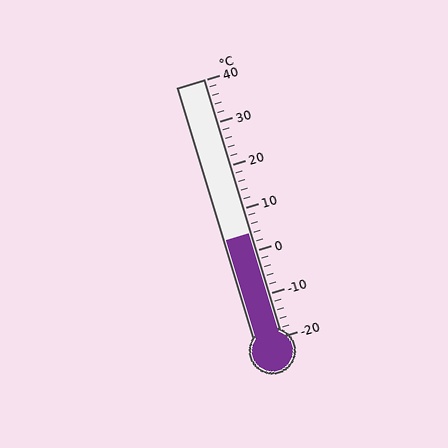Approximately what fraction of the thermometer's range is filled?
The thermometer is filled to approximately 40% of its range.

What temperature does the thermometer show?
The thermometer shows approximately 4°C.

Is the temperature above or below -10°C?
The temperature is above -10°C.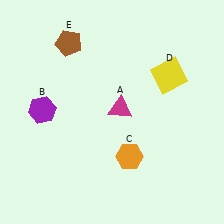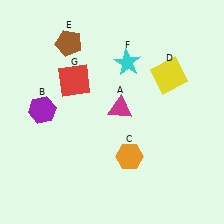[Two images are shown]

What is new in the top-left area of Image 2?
A red square (G) was added in the top-left area of Image 2.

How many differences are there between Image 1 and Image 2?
There are 2 differences between the two images.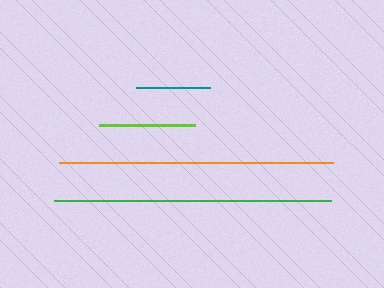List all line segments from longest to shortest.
From longest to shortest: green, orange, lime, teal.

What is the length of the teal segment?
The teal segment is approximately 74 pixels long.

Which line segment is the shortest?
The teal line is the shortest at approximately 74 pixels.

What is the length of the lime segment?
The lime segment is approximately 95 pixels long.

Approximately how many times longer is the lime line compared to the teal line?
The lime line is approximately 1.3 times the length of the teal line.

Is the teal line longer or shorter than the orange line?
The orange line is longer than the teal line.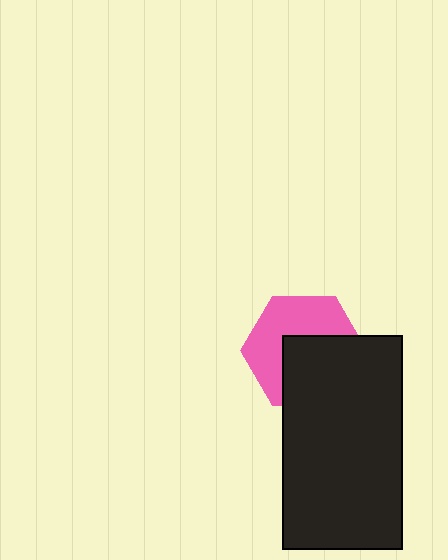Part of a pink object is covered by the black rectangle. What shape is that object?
It is a hexagon.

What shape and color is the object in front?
The object in front is a black rectangle.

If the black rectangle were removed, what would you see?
You would see the complete pink hexagon.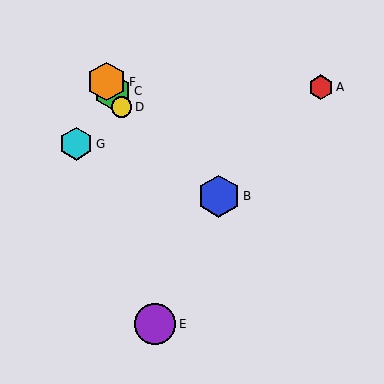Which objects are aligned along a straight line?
Objects C, D, F are aligned along a straight line.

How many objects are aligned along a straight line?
3 objects (C, D, F) are aligned along a straight line.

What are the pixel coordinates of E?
Object E is at (155, 324).